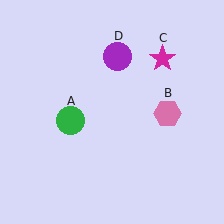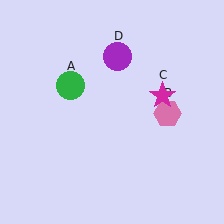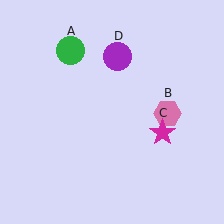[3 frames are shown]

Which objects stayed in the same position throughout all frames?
Pink hexagon (object B) and purple circle (object D) remained stationary.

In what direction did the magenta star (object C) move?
The magenta star (object C) moved down.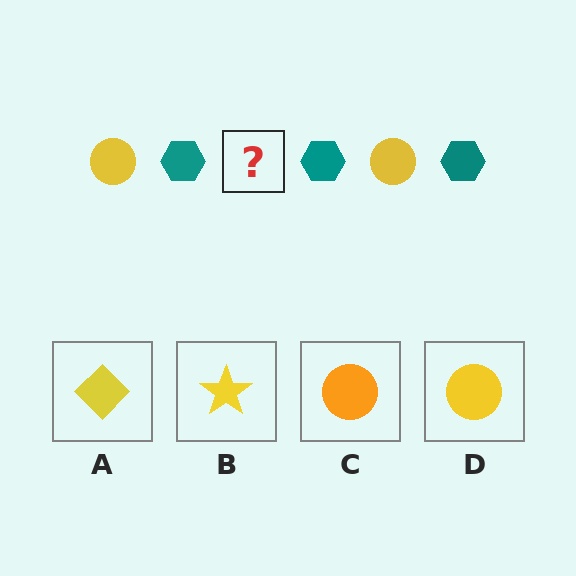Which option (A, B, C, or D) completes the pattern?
D.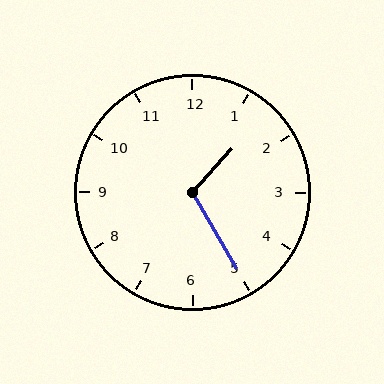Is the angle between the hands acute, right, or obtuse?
It is obtuse.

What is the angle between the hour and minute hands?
Approximately 108 degrees.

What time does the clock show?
1:25.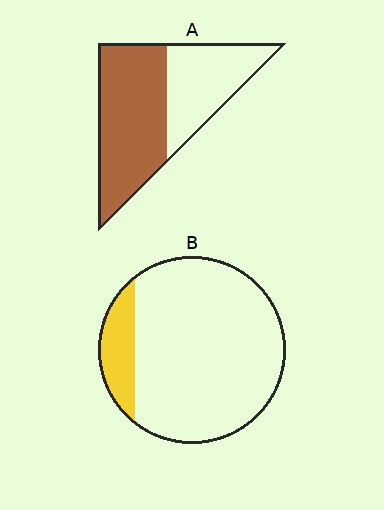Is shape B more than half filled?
No.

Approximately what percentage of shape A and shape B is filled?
A is approximately 60% and B is approximately 15%.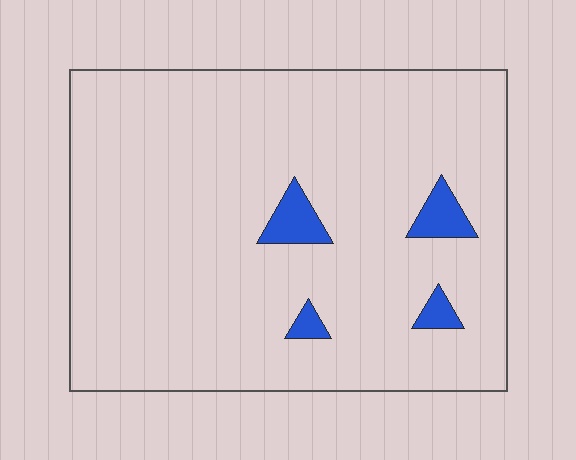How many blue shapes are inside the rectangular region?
4.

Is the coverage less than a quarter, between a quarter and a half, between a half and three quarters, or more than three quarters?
Less than a quarter.